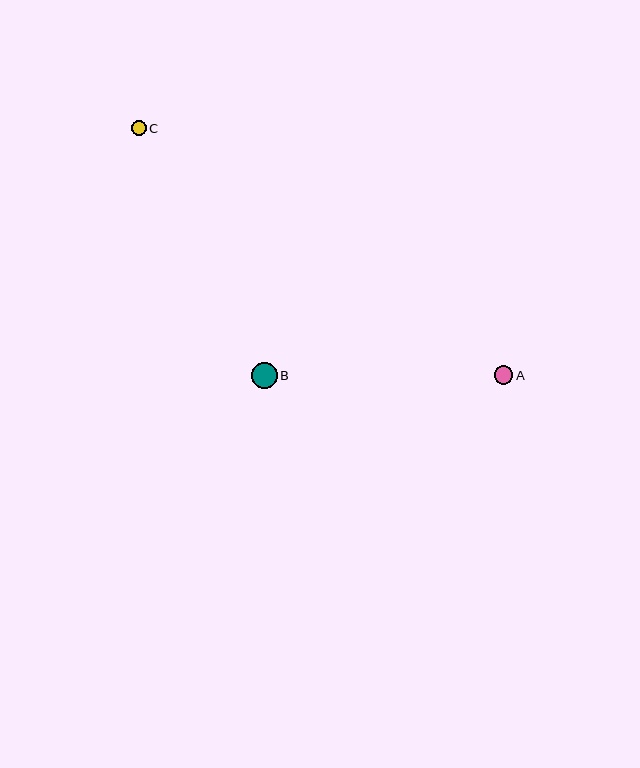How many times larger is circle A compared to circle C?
Circle A is approximately 1.2 times the size of circle C.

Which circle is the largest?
Circle B is the largest with a size of approximately 26 pixels.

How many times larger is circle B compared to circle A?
Circle B is approximately 1.4 times the size of circle A.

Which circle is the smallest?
Circle C is the smallest with a size of approximately 15 pixels.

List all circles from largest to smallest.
From largest to smallest: B, A, C.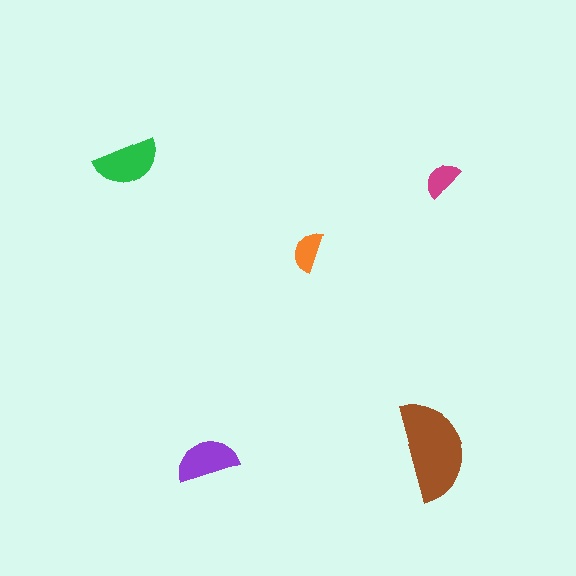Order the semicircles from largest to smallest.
the brown one, the green one, the purple one, the orange one, the magenta one.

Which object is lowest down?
The purple semicircle is bottommost.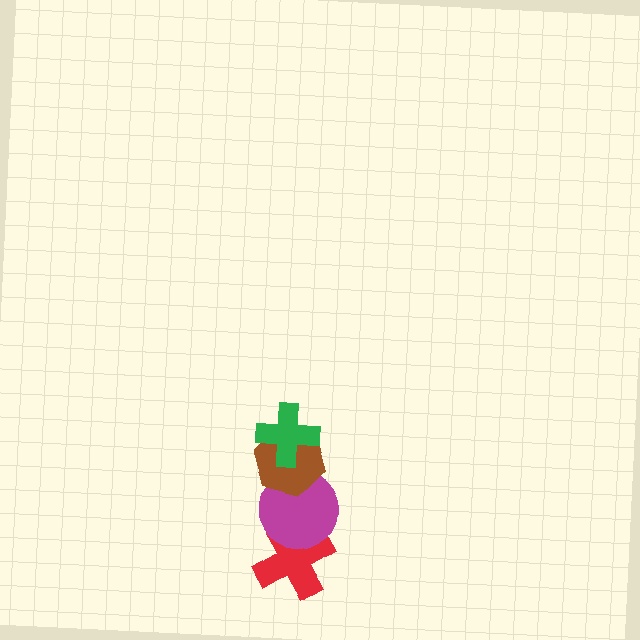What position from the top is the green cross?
The green cross is 1st from the top.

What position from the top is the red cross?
The red cross is 4th from the top.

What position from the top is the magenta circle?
The magenta circle is 3rd from the top.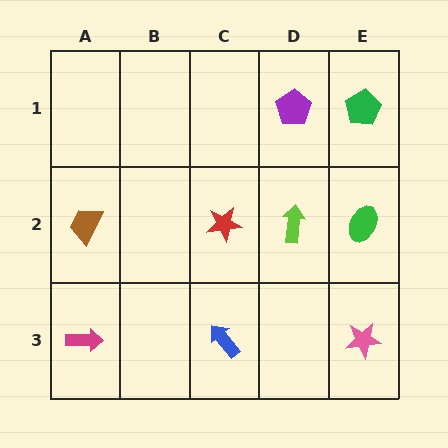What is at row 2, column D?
A lime arrow.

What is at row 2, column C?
A red star.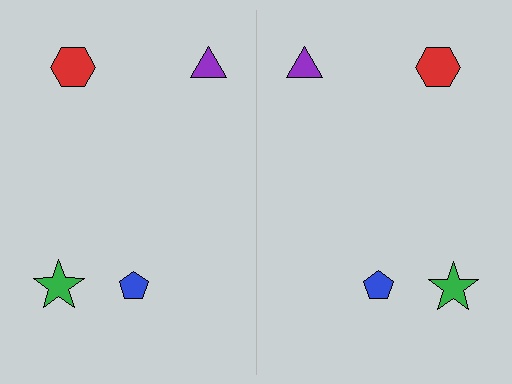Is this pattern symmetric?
Yes, this pattern has bilateral (reflection) symmetry.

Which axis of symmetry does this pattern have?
The pattern has a vertical axis of symmetry running through the center of the image.